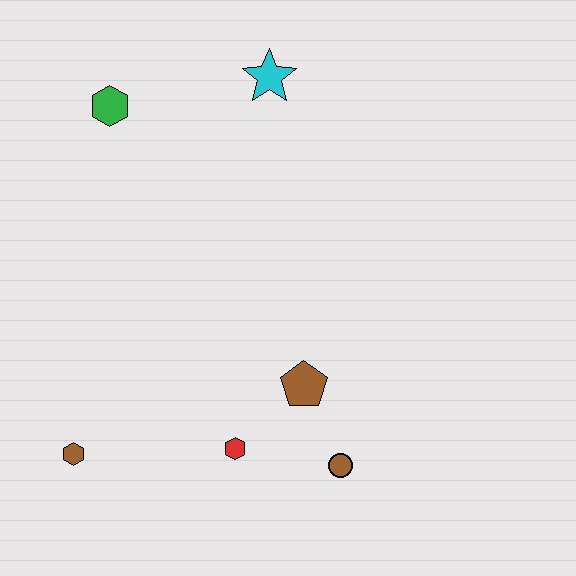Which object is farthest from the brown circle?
The green hexagon is farthest from the brown circle.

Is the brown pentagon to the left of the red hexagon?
No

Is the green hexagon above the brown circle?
Yes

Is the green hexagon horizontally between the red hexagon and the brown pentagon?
No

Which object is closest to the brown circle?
The brown pentagon is closest to the brown circle.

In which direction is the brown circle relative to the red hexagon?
The brown circle is to the right of the red hexagon.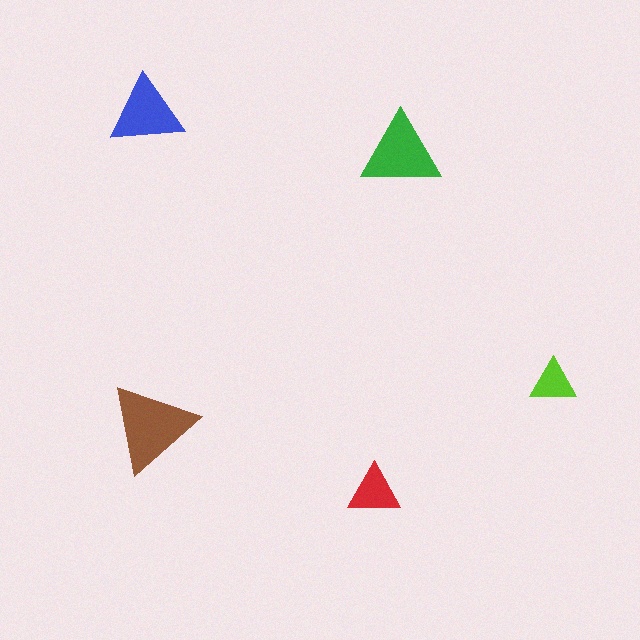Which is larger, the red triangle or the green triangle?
The green one.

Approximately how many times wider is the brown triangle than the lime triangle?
About 2 times wider.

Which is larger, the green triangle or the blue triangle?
The green one.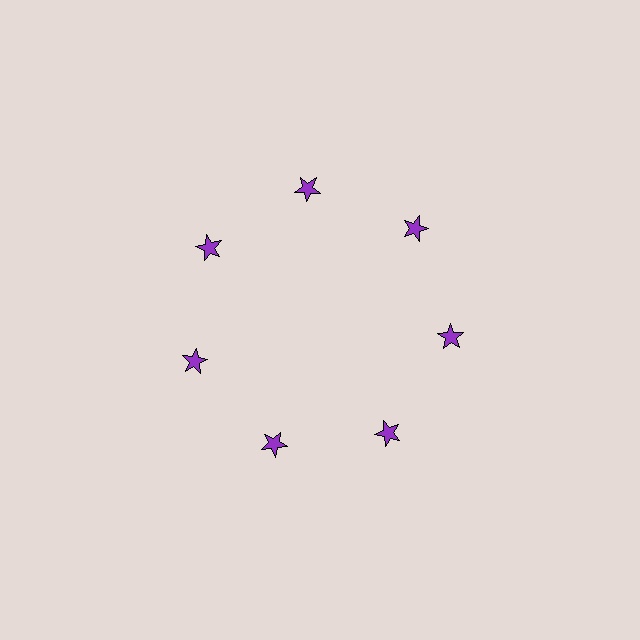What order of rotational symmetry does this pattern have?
This pattern has 7-fold rotational symmetry.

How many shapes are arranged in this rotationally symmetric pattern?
There are 7 shapes, arranged in 7 groups of 1.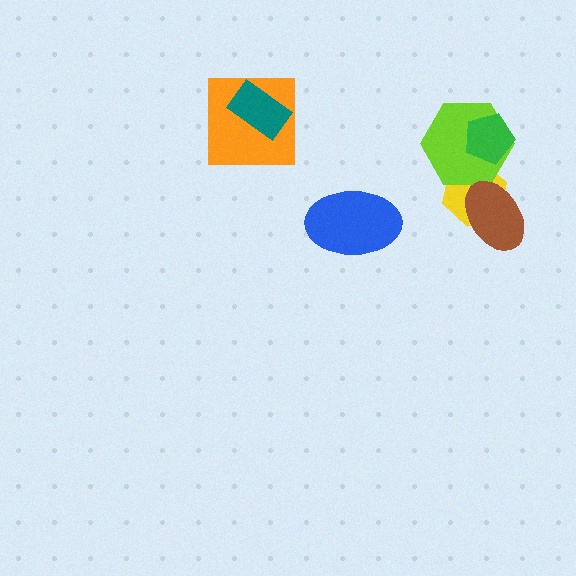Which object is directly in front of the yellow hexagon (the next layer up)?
The lime hexagon is directly in front of the yellow hexagon.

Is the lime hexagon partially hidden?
Yes, it is partially covered by another shape.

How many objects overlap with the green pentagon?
1 object overlaps with the green pentagon.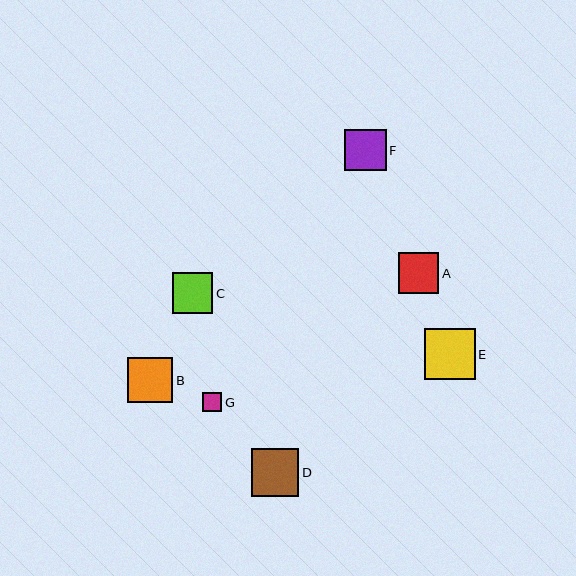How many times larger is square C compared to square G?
Square C is approximately 2.1 times the size of square G.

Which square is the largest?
Square E is the largest with a size of approximately 51 pixels.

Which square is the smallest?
Square G is the smallest with a size of approximately 19 pixels.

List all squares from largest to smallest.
From largest to smallest: E, D, B, F, A, C, G.